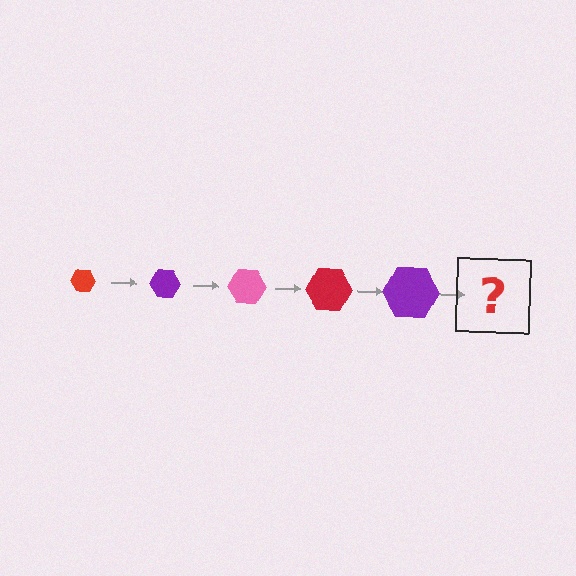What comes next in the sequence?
The next element should be a pink hexagon, larger than the previous one.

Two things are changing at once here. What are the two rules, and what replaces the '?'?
The two rules are that the hexagon grows larger each step and the color cycles through red, purple, and pink. The '?' should be a pink hexagon, larger than the previous one.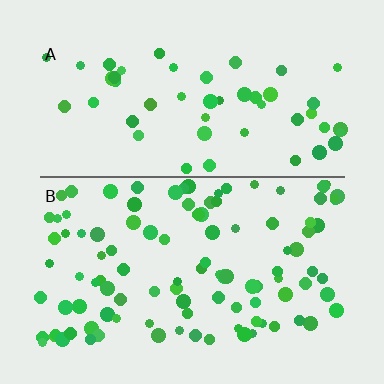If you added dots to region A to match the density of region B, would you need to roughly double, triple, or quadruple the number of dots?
Approximately double.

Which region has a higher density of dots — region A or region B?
B (the bottom).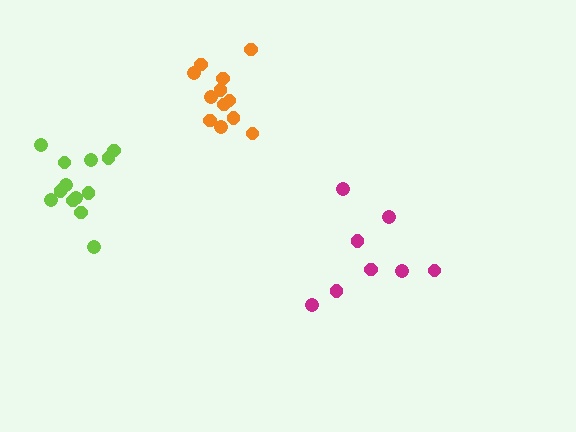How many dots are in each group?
Group 1: 8 dots, Group 2: 12 dots, Group 3: 13 dots (33 total).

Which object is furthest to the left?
The lime cluster is leftmost.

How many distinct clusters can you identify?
There are 3 distinct clusters.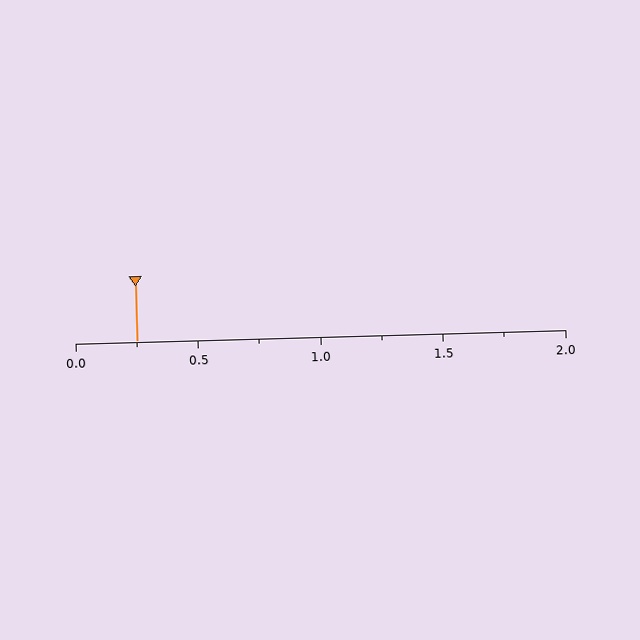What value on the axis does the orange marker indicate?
The marker indicates approximately 0.25.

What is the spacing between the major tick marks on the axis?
The major ticks are spaced 0.5 apart.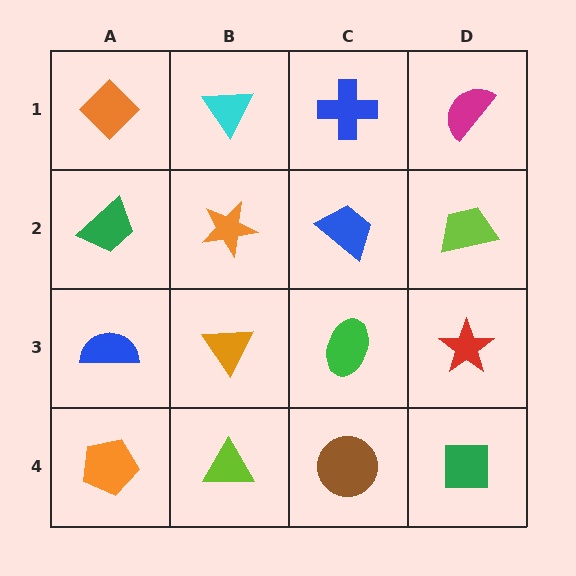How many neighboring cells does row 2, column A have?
3.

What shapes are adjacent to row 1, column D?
A lime trapezoid (row 2, column D), a blue cross (row 1, column C).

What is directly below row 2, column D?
A red star.